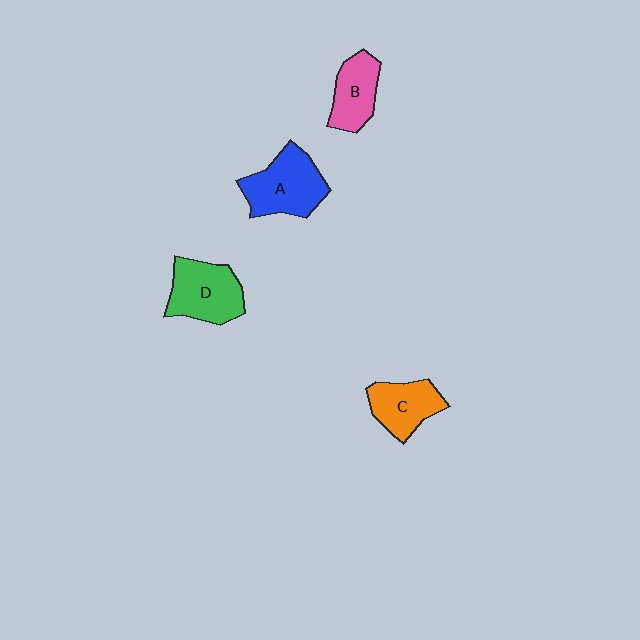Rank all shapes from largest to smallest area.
From largest to smallest: A (blue), D (green), C (orange), B (pink).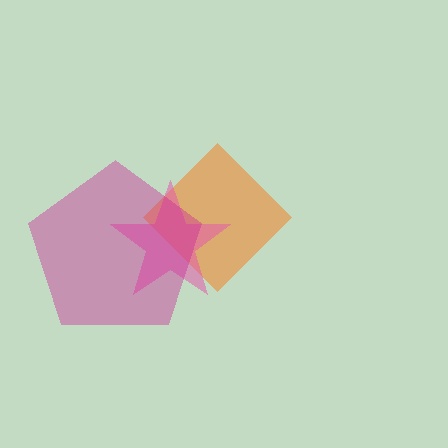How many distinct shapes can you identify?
There are 3 distinct shapes: an orange diamond, a pink star, a magenta pentagon.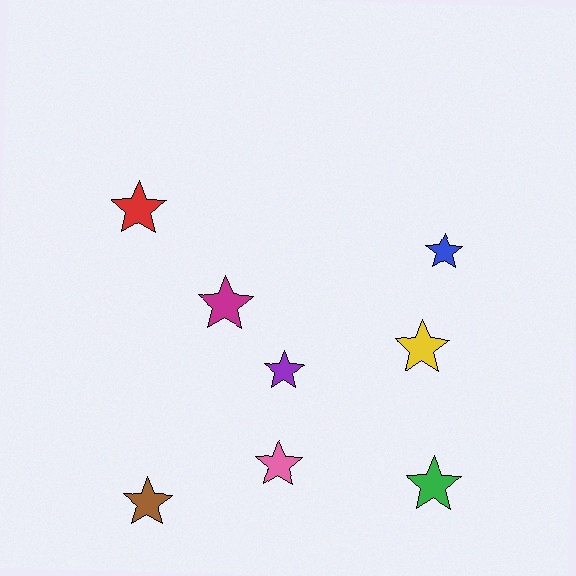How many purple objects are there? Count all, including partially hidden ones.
There is 1 purple object.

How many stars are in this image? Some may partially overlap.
There are 8 stars.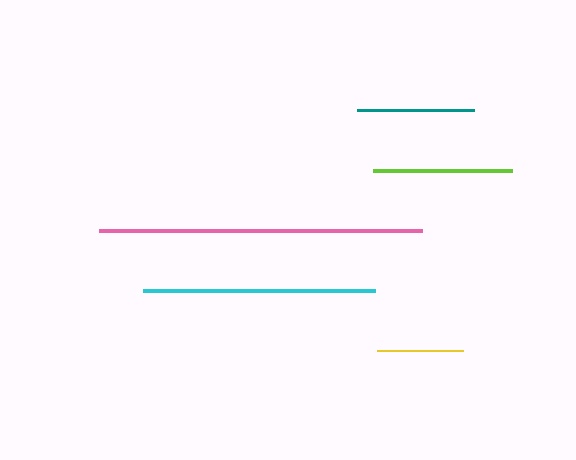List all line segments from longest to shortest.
From longest to shortest: pink, cyan, lime, teal, yellow.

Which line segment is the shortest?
The yellow line is the shortest at approximately 86 pixels.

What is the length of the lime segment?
The lime segment is approximately 139 pixels long.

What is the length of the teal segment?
The teal segment is approximately 117 pixels long.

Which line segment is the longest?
The pink line is the longest at approximately 323 pixels.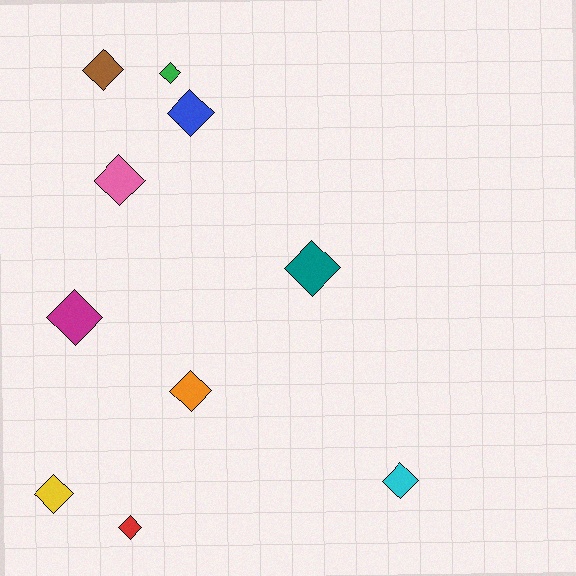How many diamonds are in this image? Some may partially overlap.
There are 10 diamonds.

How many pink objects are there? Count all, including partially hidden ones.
There is 1 pink object.